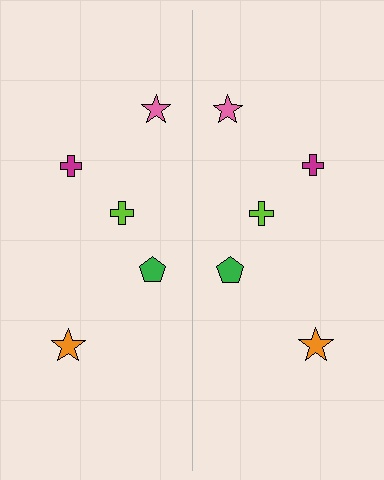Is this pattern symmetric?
Yes, this pattern has bilateral (reflection) symmetry.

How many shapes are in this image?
There are 10 shapes in this image.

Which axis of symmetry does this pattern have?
The pattern has a vertical axis of symmetry running through the center of the image.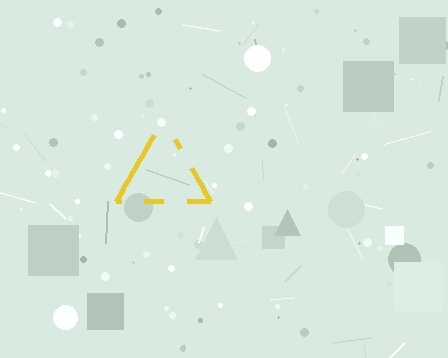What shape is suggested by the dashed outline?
The dashed outline suggests a triangle.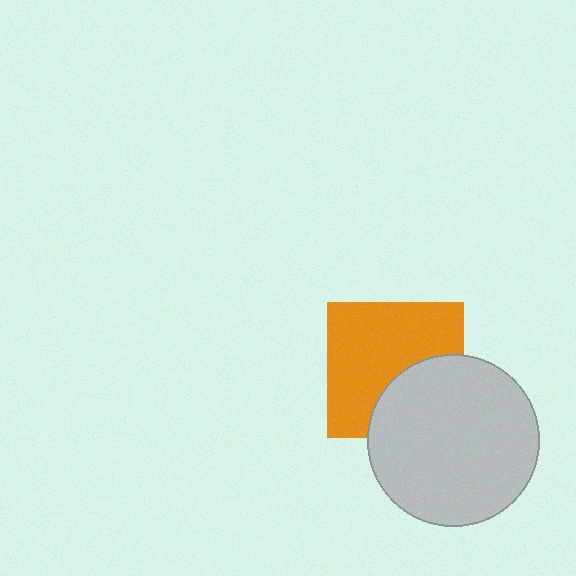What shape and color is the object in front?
The object in front is a light gray circle.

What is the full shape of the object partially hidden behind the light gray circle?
The partially hidden object is an orange square.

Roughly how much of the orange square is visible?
Most of it is visible (roughly 65%).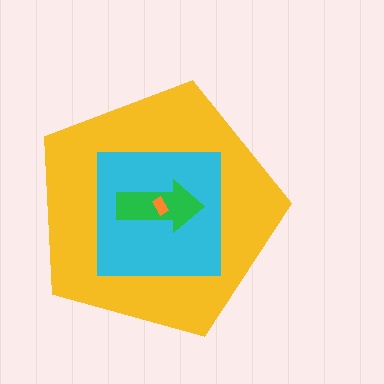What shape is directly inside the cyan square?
The green arrow.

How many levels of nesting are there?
4.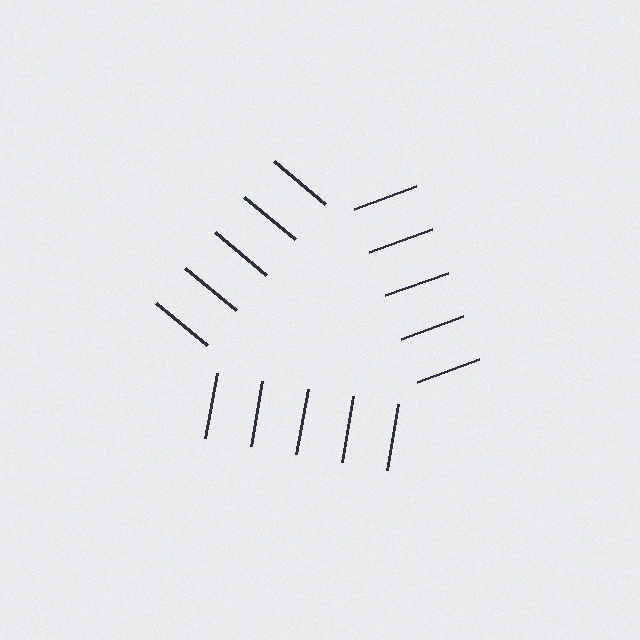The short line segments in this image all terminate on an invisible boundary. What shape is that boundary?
An illusory triangle — the line segments terminate on its edges but no continuous stroke is drawn.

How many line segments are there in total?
15 — 5 along each of the 3 edges.